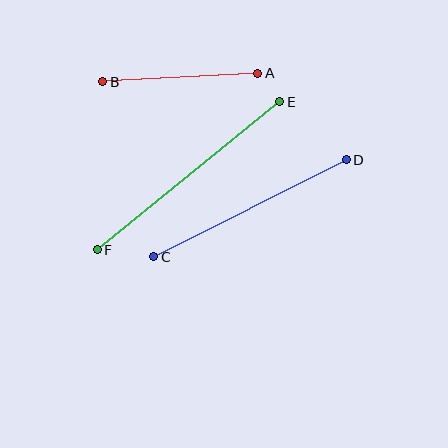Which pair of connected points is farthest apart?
Points E and F are farthest apart.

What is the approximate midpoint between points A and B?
The midpoint is at approximately (180, 77) pixels.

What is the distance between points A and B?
The distance is approximately 156 pixels.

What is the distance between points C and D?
The distance is approximately 216 pixels.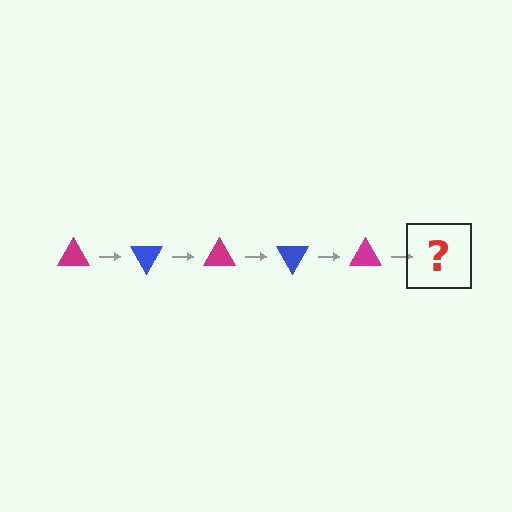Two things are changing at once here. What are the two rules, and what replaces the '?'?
The two rules are that it rotates 60 degrees each step and the color cycles through magenta and blue. The '?' should be a blue triangle, rotated 300 degrees from the start.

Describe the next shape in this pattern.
It should be a blue triangle, rotated 300 degrees from the start.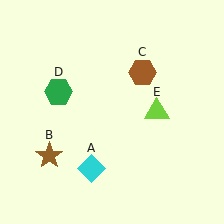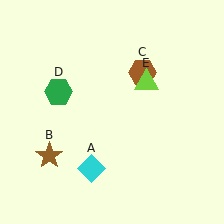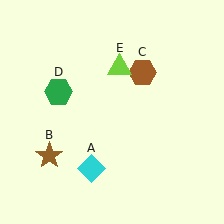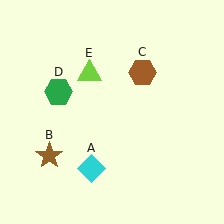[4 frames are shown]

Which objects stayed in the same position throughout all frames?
Cyan diamond (object A) and brown star (object B) and brown hexagon (object C) and green hexagon (object D) remained stationary.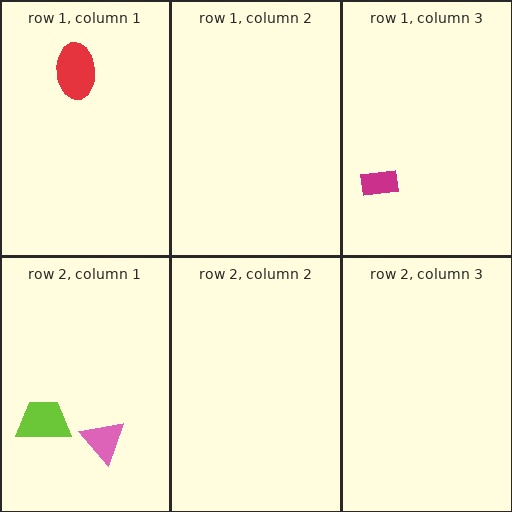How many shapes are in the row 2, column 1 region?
2.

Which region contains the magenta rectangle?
The row 1, column 3 region.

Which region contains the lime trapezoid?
The row 2, column 1 region.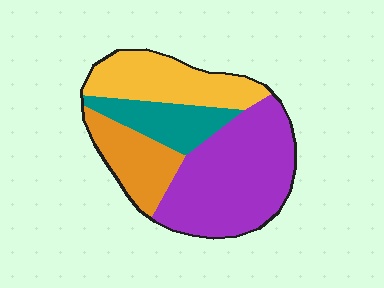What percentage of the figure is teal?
Teal takes up about one sixth (1/6) of the figure.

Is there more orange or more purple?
Purple.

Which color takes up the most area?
Purple, at roughly 45%.